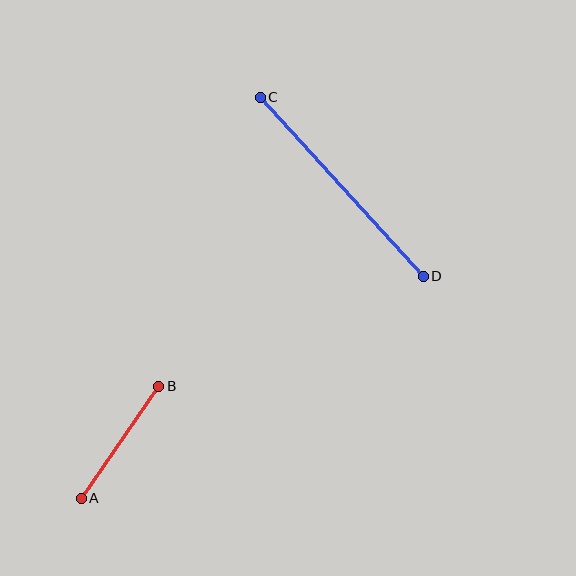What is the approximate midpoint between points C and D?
The midpoint is at approximately (342, 187) pixels.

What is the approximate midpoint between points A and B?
The midpoint is at approximately (120, 442) pixels.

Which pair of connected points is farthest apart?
Points C and D are farthest apart.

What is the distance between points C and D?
The distance is approximately 242 pixels.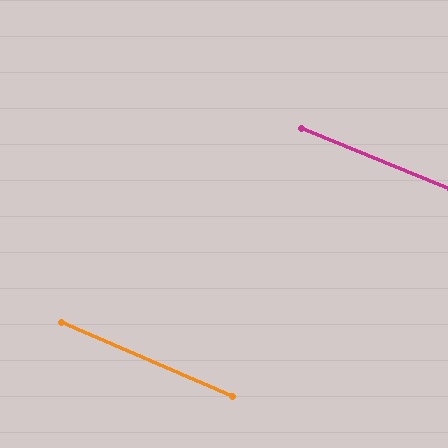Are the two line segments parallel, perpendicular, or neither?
Parallel — their directions differ by only 1.1°.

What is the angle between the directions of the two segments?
Approximately 1 degree.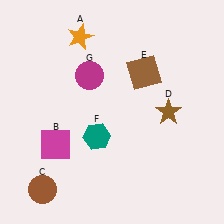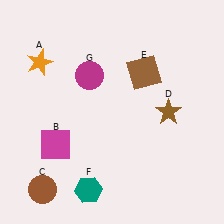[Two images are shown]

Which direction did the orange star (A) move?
The orange star (A) moved left.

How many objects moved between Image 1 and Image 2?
2 objects moved between the two images.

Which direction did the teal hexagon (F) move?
The teal hexagon (F) moved down.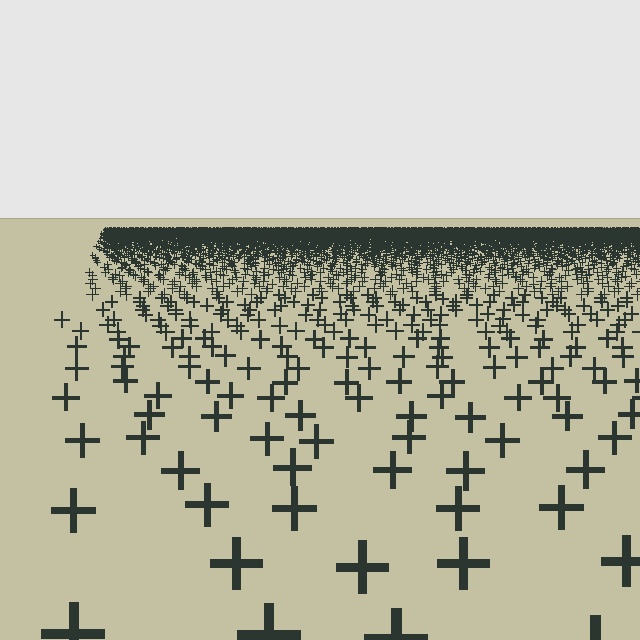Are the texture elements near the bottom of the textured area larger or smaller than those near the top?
Larger. Near the bottom, elements are closer to the viewer and appear at a bigger on-screen size.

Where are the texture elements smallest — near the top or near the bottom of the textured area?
Near the top.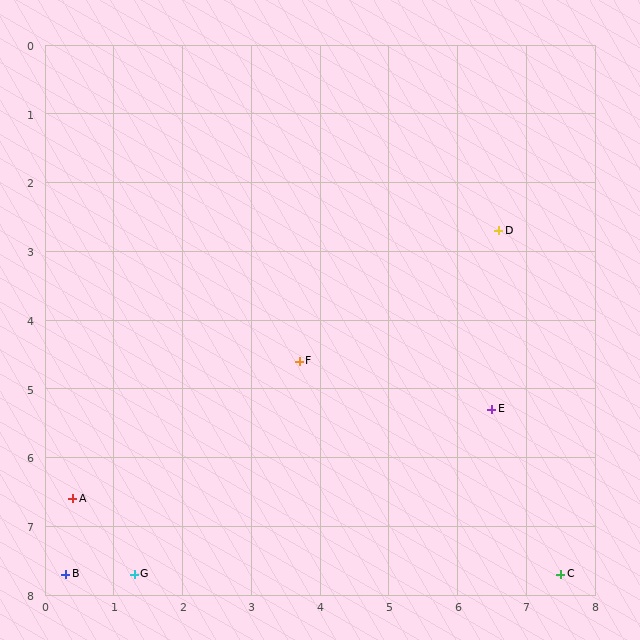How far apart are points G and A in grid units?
Points G and A are about 1.4 grid units apart.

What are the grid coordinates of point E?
Point E is at approximately (6.5, 5.3).